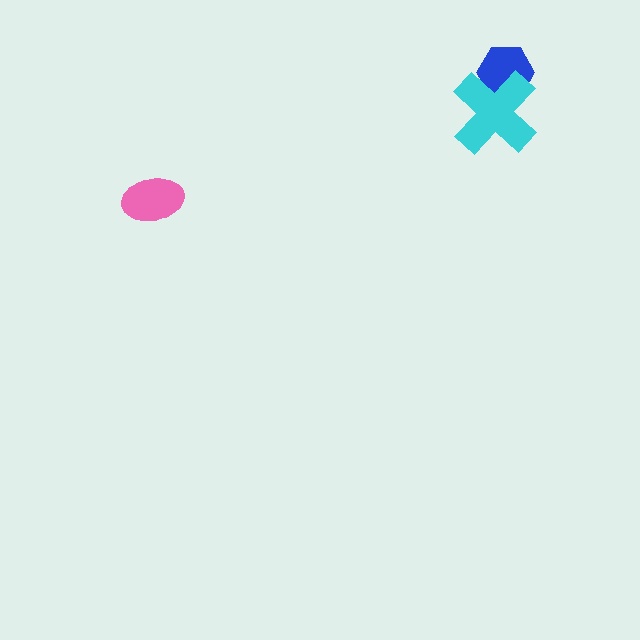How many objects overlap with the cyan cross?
1 object overlaps with the cyan cross.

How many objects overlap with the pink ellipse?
0 objects overlap with the pink ellipse.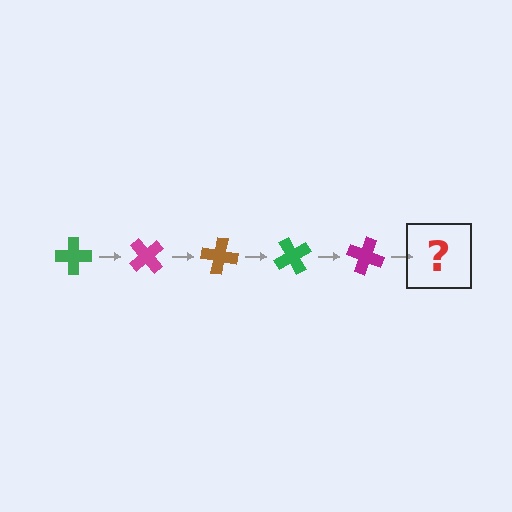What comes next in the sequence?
The next element should be a brown cross, rotated 250 degrees from the start.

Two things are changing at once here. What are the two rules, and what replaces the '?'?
The two rules are that it rotates 50 degrees each step and the color cycles through green, magenta, and brown. The '?' should be a brown cross, rotated 250 degrees from the start.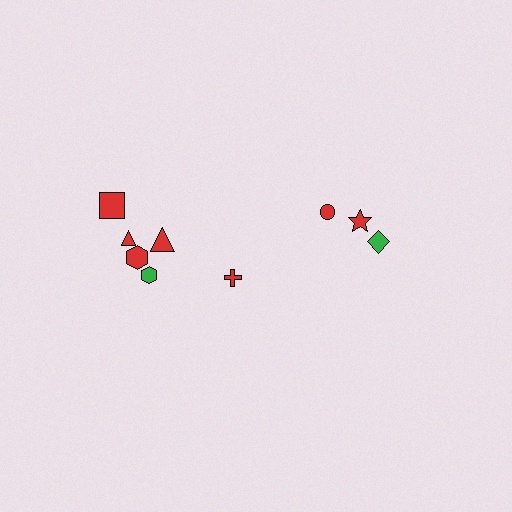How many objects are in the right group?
There are 3 objects.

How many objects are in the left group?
There are 6 objects.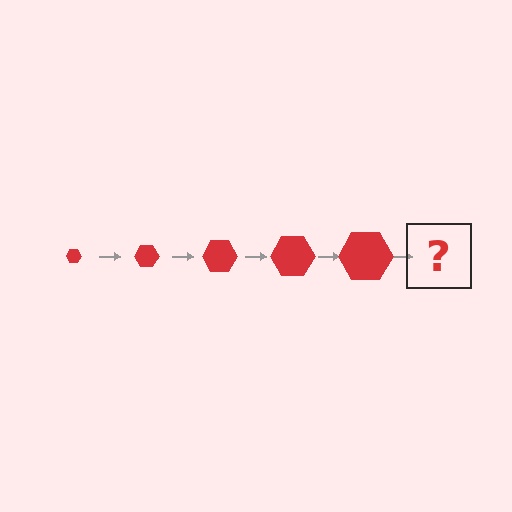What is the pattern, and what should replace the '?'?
The pattern is that the hexagon gets progressively larger each step. The '?' should be a red hexagon, larger than the previous one.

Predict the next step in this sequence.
The next step is a red hexagon, larger than the previous one.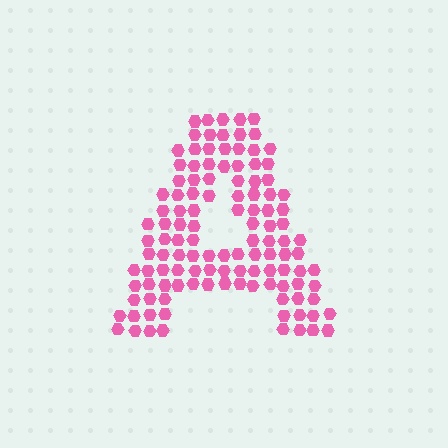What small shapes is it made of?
It is made of small hexagons.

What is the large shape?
The large shape is the letter A.